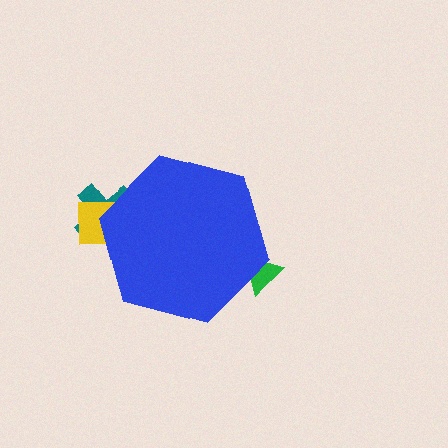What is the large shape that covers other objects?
A blue hexagon.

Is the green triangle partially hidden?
Yes, the green triangle is partially hidden behind the blue hexagon.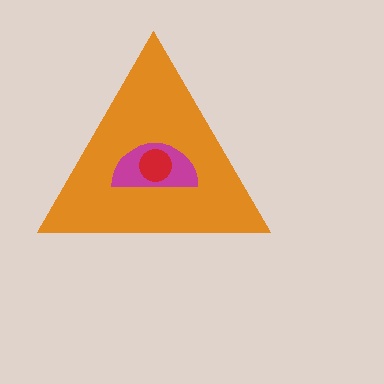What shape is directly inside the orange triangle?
The magenta semicircle.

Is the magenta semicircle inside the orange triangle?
Yes.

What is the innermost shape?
The red circle.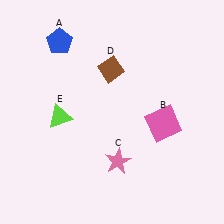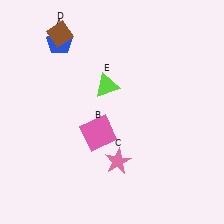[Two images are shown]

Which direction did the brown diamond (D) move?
The brown diamond (D) moved left.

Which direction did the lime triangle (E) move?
The lime triangle (E) moved right.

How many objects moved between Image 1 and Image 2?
3 objects moved between the two images.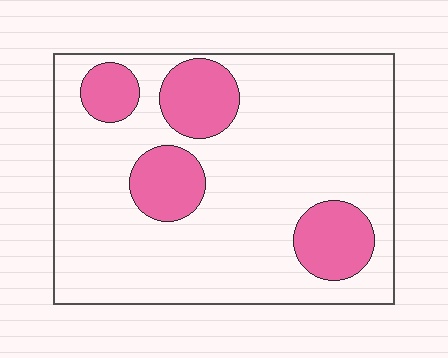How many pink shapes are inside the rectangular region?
4.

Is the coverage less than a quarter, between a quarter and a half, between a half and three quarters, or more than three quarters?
Less than a quarter.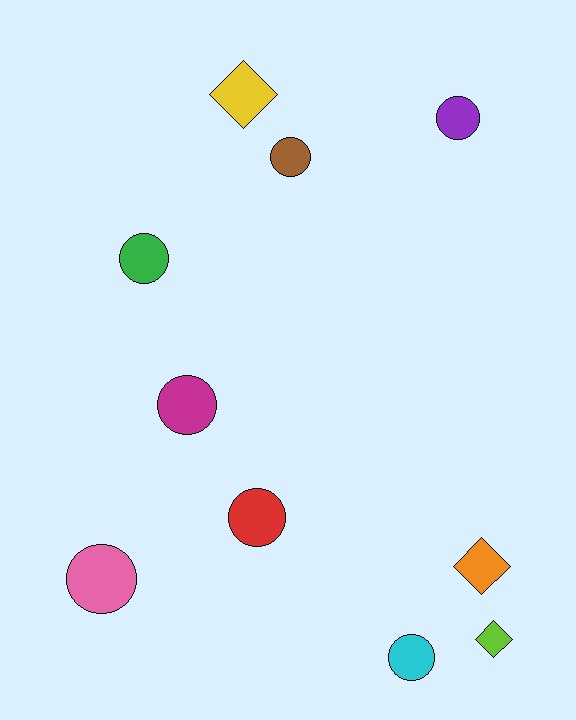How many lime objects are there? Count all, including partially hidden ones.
There is 1 lime object.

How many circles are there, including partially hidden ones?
There are 7 circles.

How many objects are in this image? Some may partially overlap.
There are 10 objects.